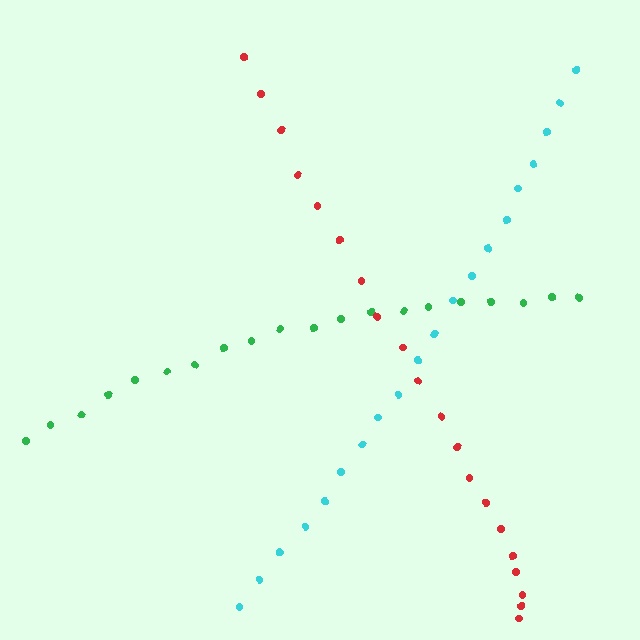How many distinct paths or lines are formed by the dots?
There are 3 distinct paths.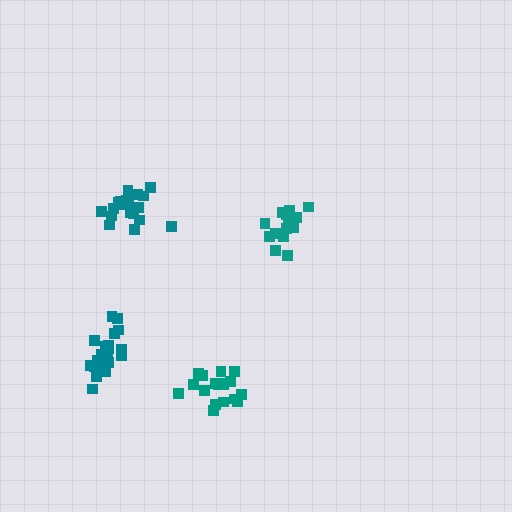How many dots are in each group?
Group 1: 20 dots, Group 2: 21 dots, Group 3: 15 dots, Group 4: 18 dots (74 total).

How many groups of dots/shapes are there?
There are 4 groups.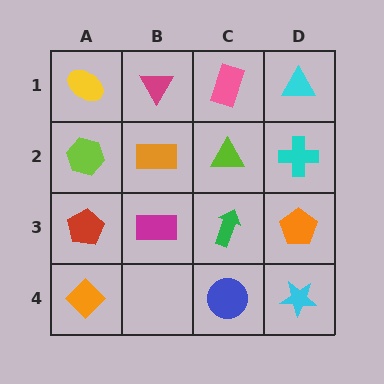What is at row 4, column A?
An orange diamond.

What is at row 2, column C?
A lime triangle.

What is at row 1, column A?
A yellow ellipse.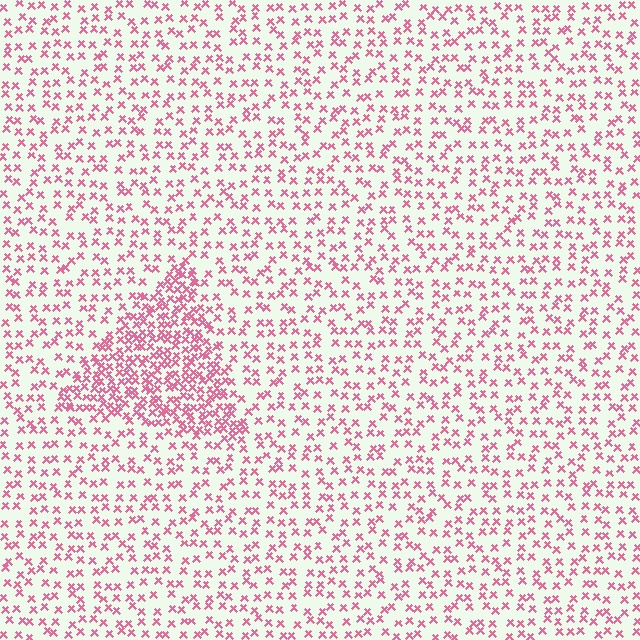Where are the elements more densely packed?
The elements are more densely packed inside the triangle boundary.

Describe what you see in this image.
The image contains small pink elements arranged at two different densities. A triangle-shaped region is visible where the elements are more densely packed than the surrounding area.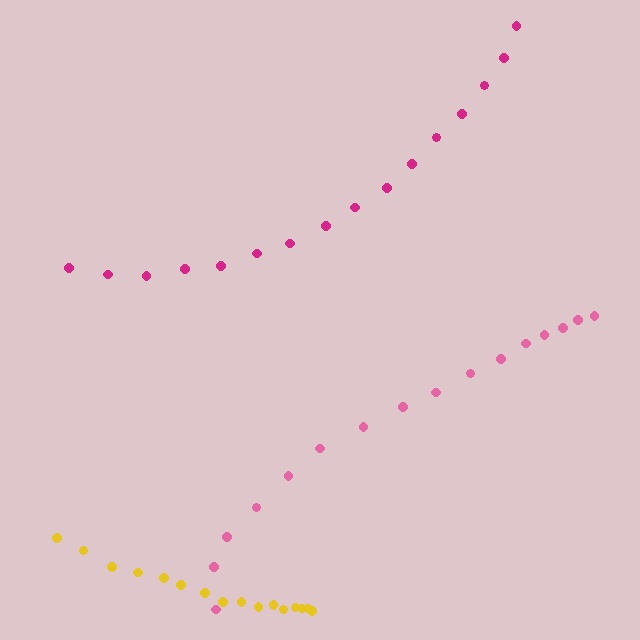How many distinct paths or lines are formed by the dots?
There are 3 distinct paths.